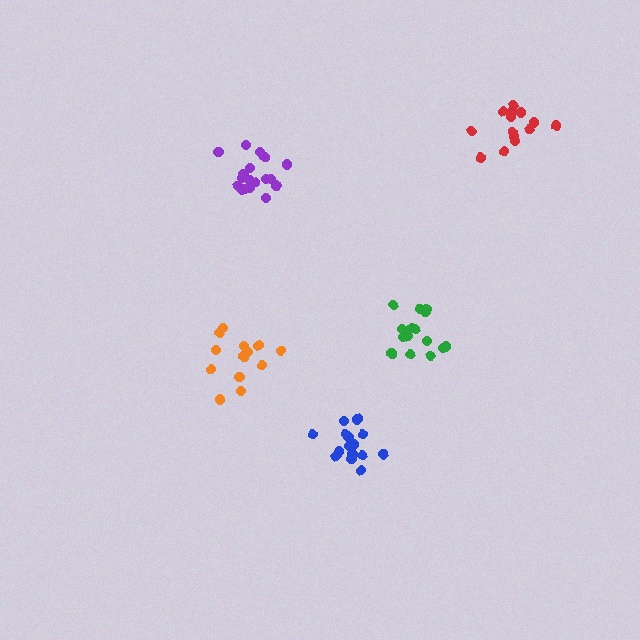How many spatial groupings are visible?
There are 5 spatial groupings.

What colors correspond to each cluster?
The clusters are colored: green, orange, purple, red, blue.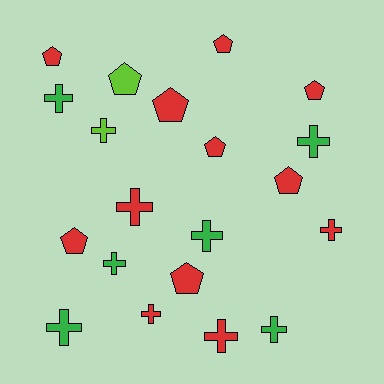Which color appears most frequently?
Red, with 12 objects.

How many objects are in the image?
There are 20 objects.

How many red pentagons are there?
There are 8 red pentagons.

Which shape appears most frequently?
Cross, with 11 objects.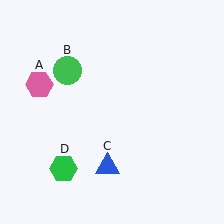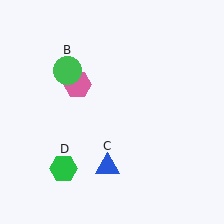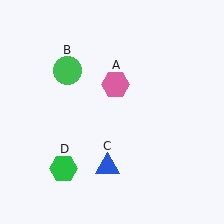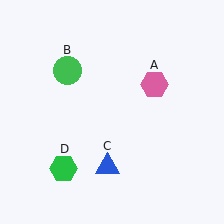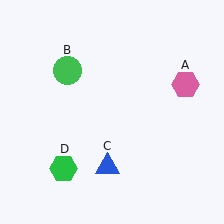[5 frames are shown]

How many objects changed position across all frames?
1 object changed position: pink hexagon (object A).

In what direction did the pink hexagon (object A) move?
The pink hexagon (object A) moved right.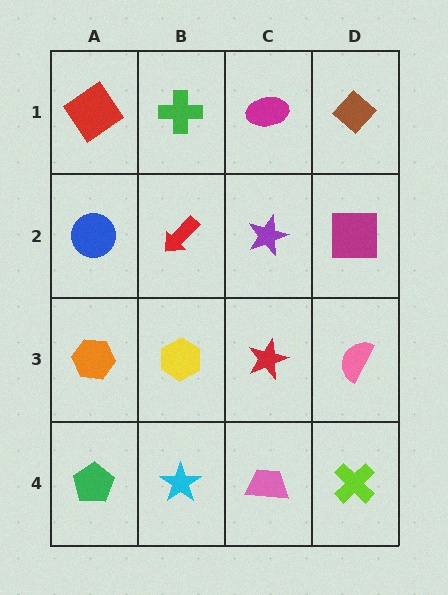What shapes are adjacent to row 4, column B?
A yellow hexagon (row 3, column B), a green pentagon (row 4, column A), a pink trapezoid (row 4, column C).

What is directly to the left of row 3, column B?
An orange hexagon.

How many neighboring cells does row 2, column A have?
3.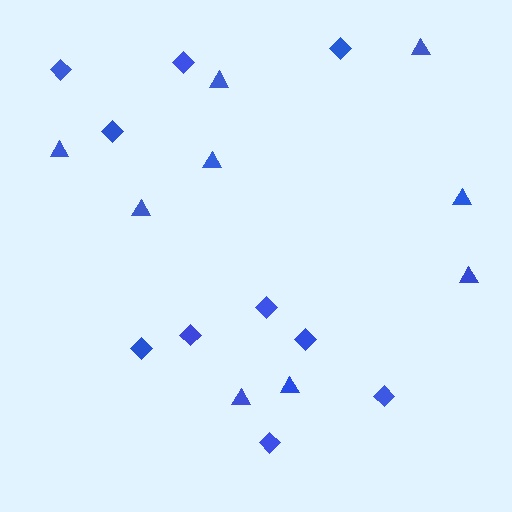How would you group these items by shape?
There are 2 groups: one group of diamonds (10) and one group of triangles (9).